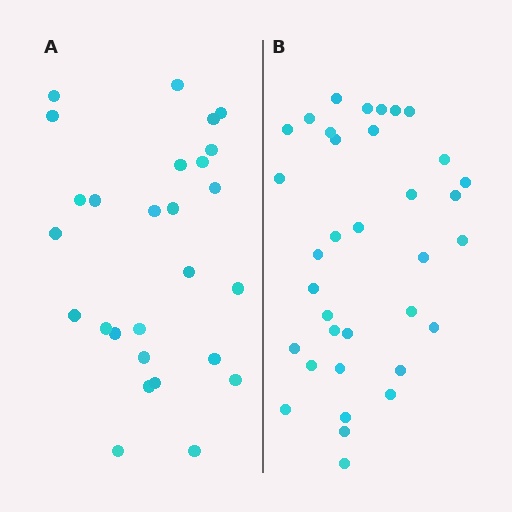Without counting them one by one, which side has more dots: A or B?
Region B (the right region) has more dots.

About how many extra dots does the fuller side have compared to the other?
Region B has roughly 8 or so more dots than region A.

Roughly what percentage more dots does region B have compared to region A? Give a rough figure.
About 30% more.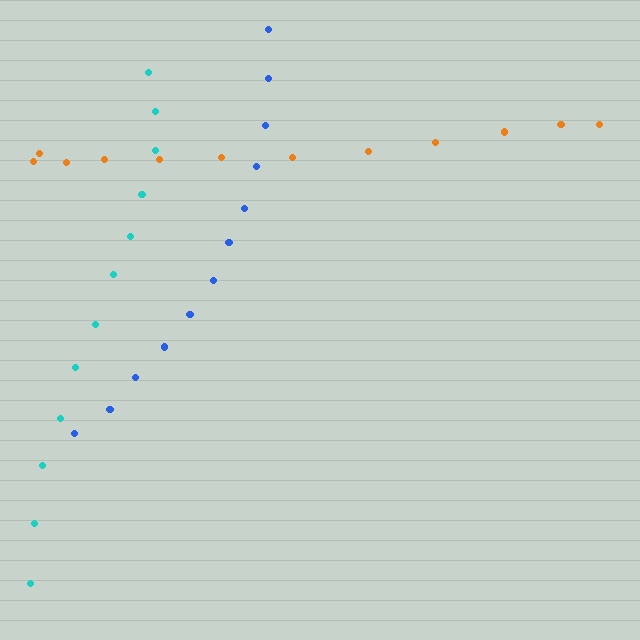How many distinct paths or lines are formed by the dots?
There are 3 distinct paths.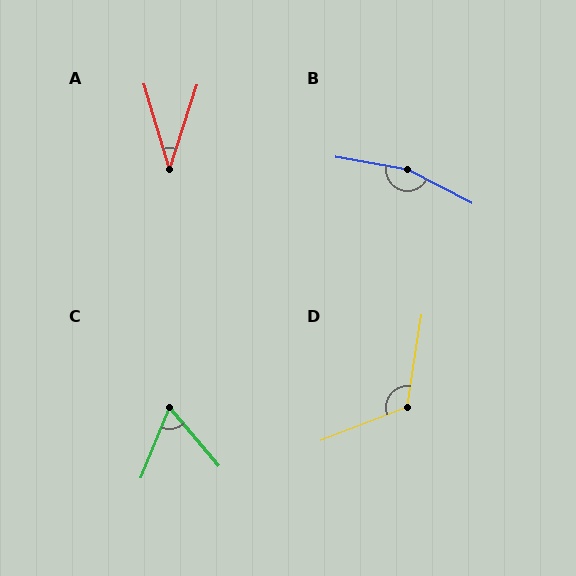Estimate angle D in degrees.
Approximately 120 degrees.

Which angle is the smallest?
A, at approximately 34 degrees.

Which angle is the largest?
B, at approximately 162 degrees.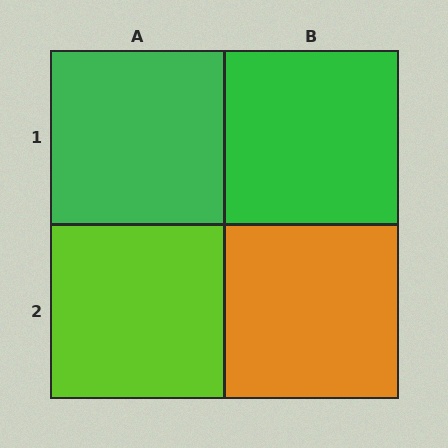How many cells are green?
2 cells are green.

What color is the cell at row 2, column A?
Lime.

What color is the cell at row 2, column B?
Orange.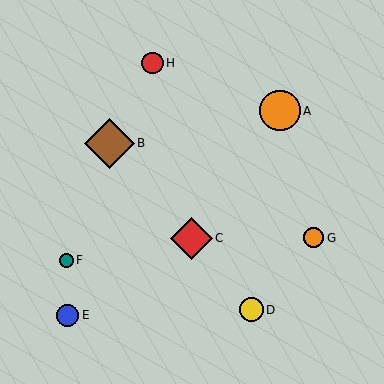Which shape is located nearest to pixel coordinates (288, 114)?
The orange circle (labeled A) at (280, 111) is nearest to that location.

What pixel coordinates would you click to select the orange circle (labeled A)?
Click at (280, 111) to select the orange circle A.